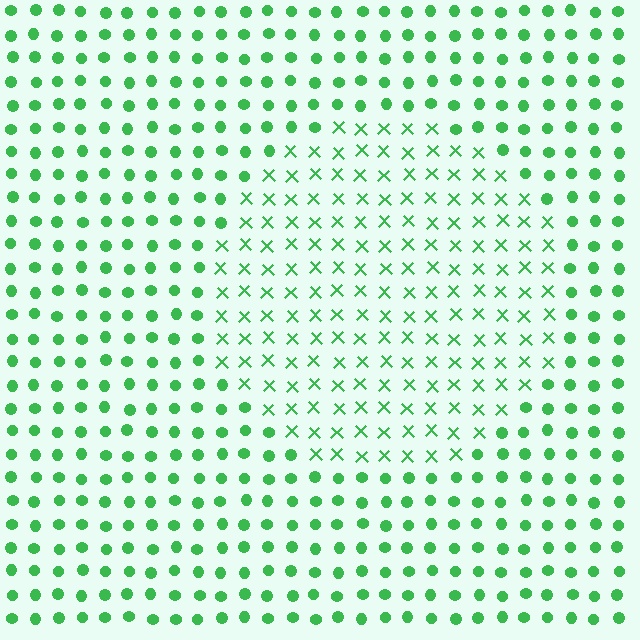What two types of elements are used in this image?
The image uses X marks inside the circle region and circles outside it.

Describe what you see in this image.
The image is filled with small green elements arranged in a uniform grid. A circle-shaped region contains X marks, while the surrounding area contains circles. The boundary is defined purely by the change in element shape.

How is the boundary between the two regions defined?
The boundary is defined by a change in element shape: X marks inside vs. circles outside. All elements share the same color and spacing.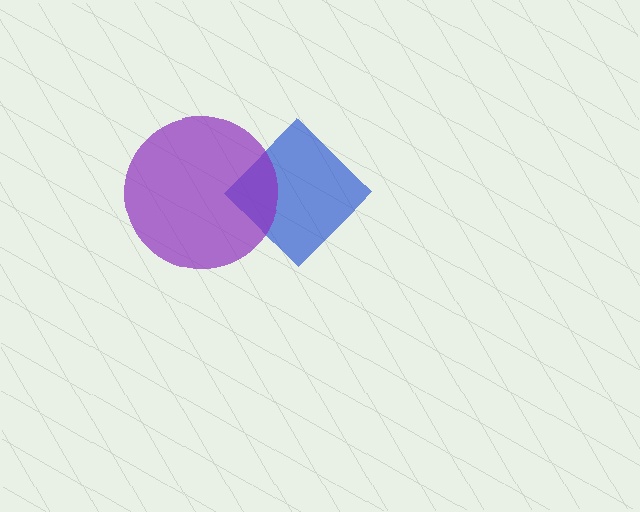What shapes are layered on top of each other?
The layered shapes are: a blue diamond, a purple circle.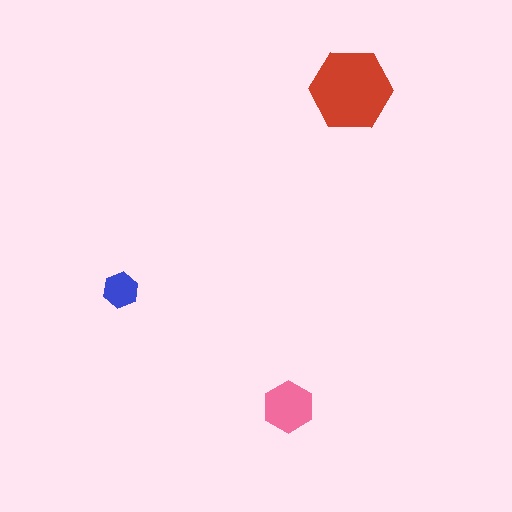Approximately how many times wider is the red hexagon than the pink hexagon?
About 1.5 times wider.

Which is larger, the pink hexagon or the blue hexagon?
The pink one.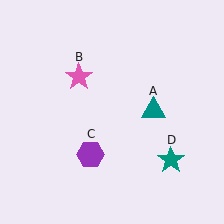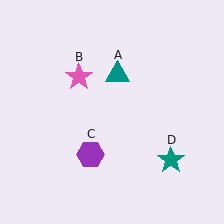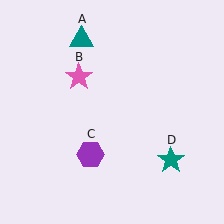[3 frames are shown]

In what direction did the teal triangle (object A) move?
The teal triangle (object A) moved up and to the left.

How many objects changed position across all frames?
1 object changed position: teal triangle (object A).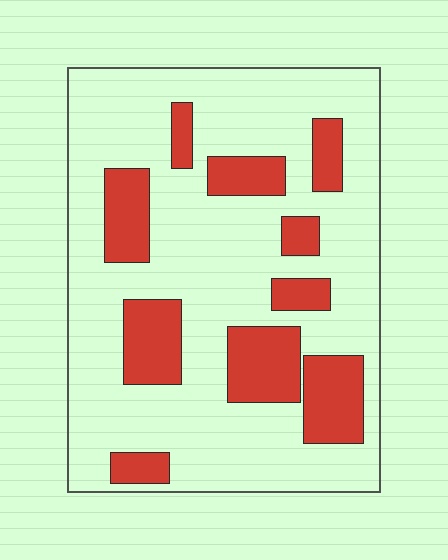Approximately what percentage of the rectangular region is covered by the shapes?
Approximately 25%.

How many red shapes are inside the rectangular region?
10.